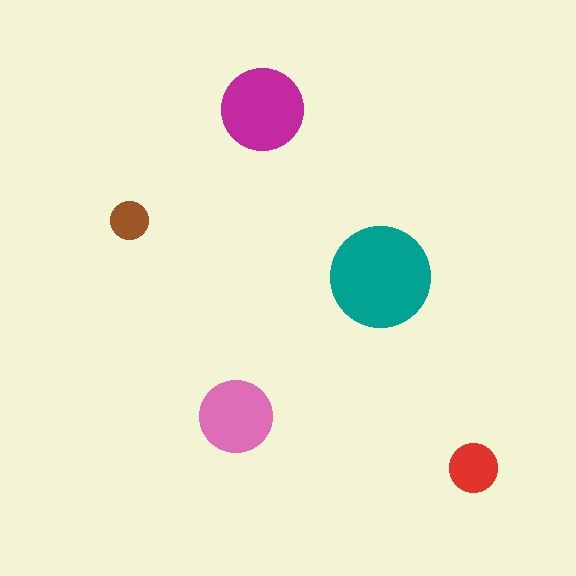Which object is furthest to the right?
The red circle is rightmost.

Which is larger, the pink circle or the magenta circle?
The magenta one.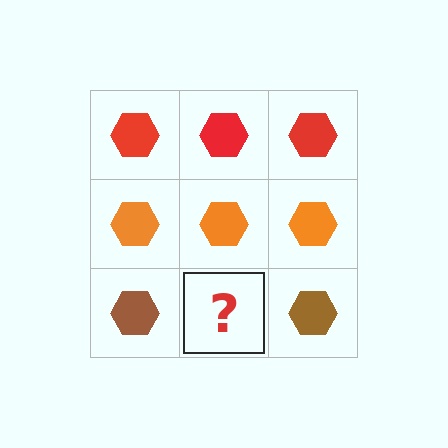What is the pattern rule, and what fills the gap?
The rule is that each row has a consistent color. The gap should be filled with a brown hexagon.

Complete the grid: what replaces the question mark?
The question mark should be replaced with a brown hexagon.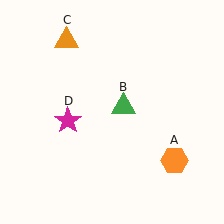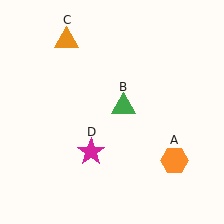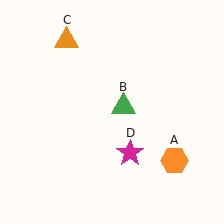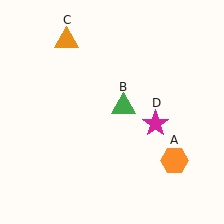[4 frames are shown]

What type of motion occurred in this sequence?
The magenta star (object D) rotated counterclockwise around the center of the scene.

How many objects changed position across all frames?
1 object changed position: magenta star (object D).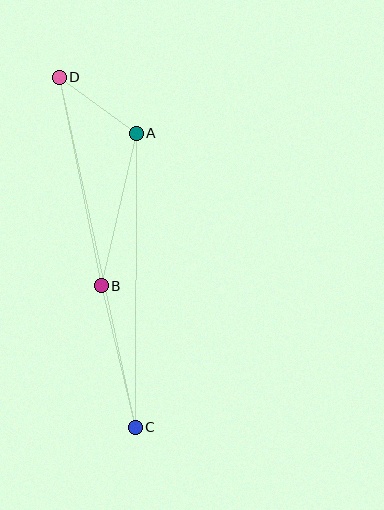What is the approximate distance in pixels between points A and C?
The distance between A and C is approximately 294 pixels.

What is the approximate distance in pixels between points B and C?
The distance between B and C is approximately 146 pixels.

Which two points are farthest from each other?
Points C and D are farthest from each other.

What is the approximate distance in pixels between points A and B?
The distance between A and B is approximately 157 pixels.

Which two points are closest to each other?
Points A and D are closest to each other.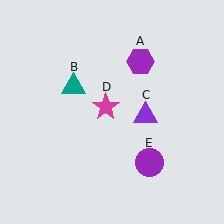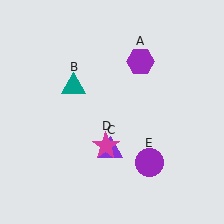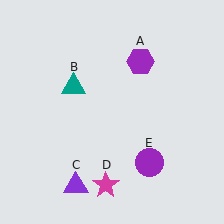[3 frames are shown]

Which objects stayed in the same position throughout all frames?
Purple hexagon (object A) and teal triangle (object B) and purple circle (object E) remained stationary.